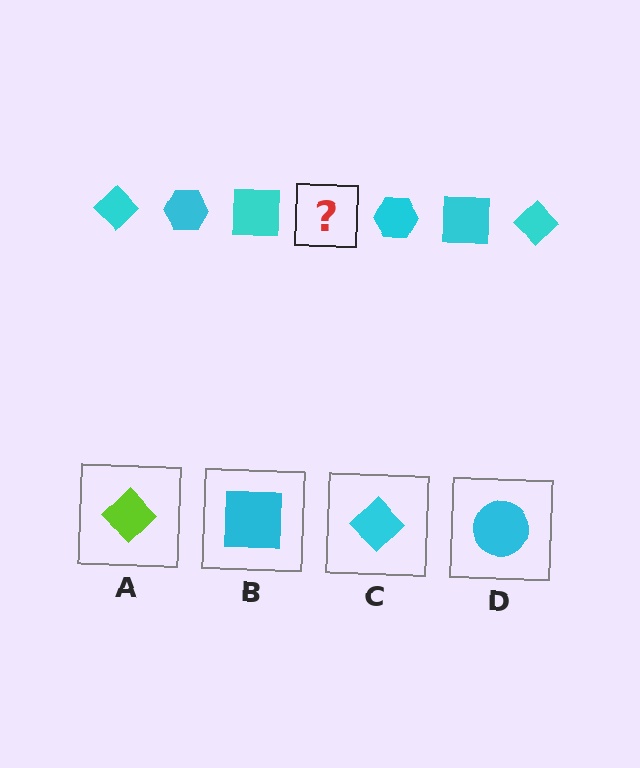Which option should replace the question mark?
Option C.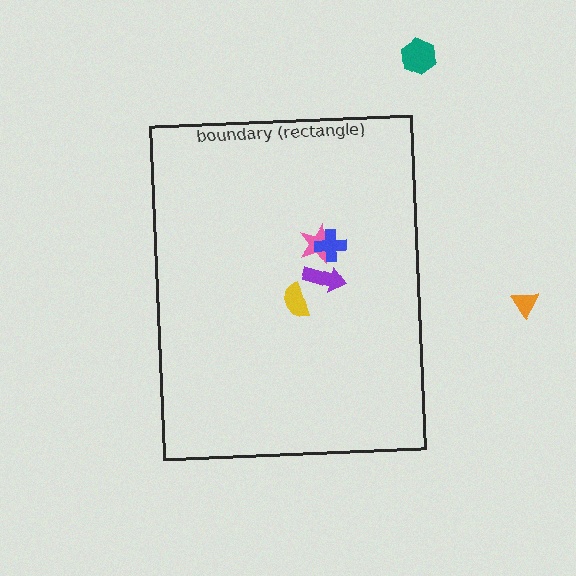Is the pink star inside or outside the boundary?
Inside.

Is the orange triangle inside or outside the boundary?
Outside.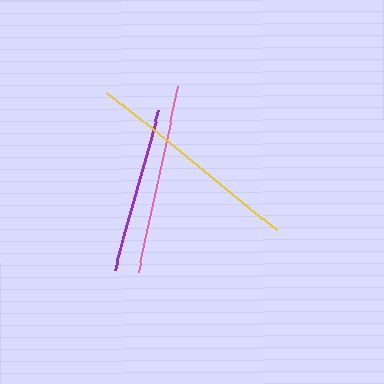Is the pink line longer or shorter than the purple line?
The pink line is longer than the purple line.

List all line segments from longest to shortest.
From longest to shortest: yellow, pink, purple.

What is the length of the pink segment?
The pink segment is approximately 190 pixels long.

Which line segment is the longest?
The yellow line is the longest at approximately 219 pixels.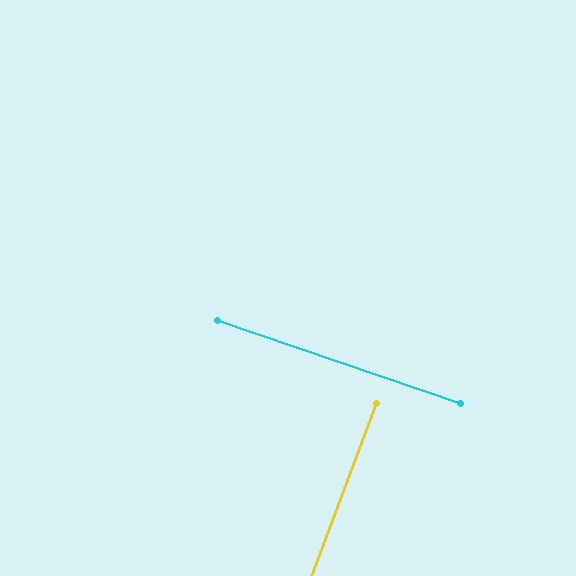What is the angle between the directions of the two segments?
Approximately 88 degrees.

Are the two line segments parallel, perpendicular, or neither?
Perpendicular — they meet at approximately 88°.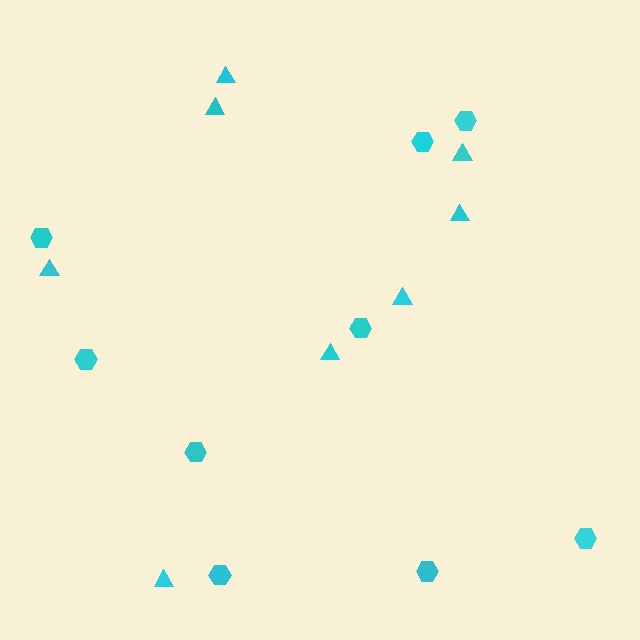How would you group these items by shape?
There are 2 groups: one group of hexagons (9) and one group of triangles (8).